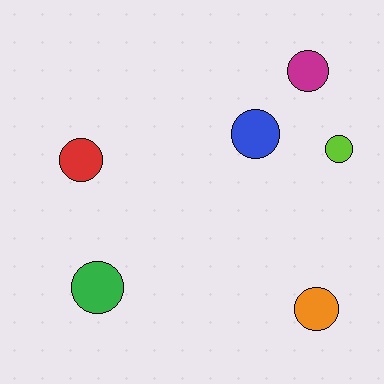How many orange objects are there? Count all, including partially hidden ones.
There is 1 orange object.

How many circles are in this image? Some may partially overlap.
There are 6 circles.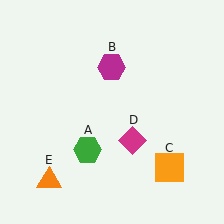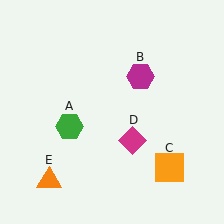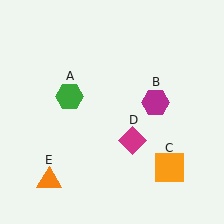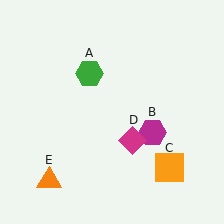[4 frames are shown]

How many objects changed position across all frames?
2 objects changed position: green hexagon (object A), magenta hexagon (object B).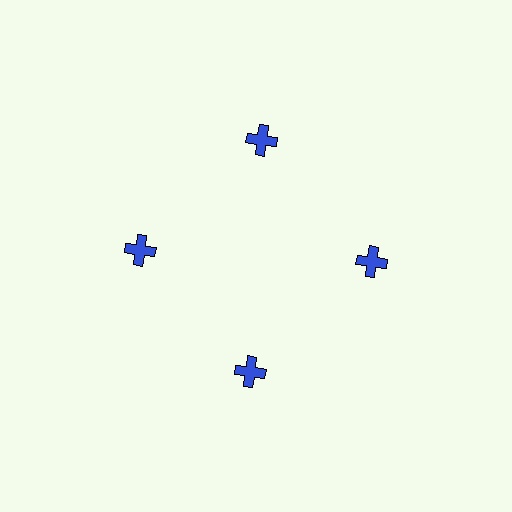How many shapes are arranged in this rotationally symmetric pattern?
There are 4 shapes, arranged in 4 groups of 1.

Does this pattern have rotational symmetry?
Yes, this pattern has 4-fold rotational symmetry. It looks the same after rotating 90 degrees around the center.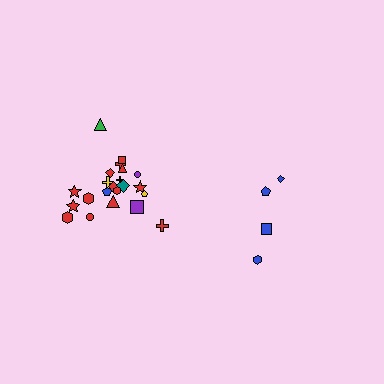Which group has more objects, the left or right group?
The left group.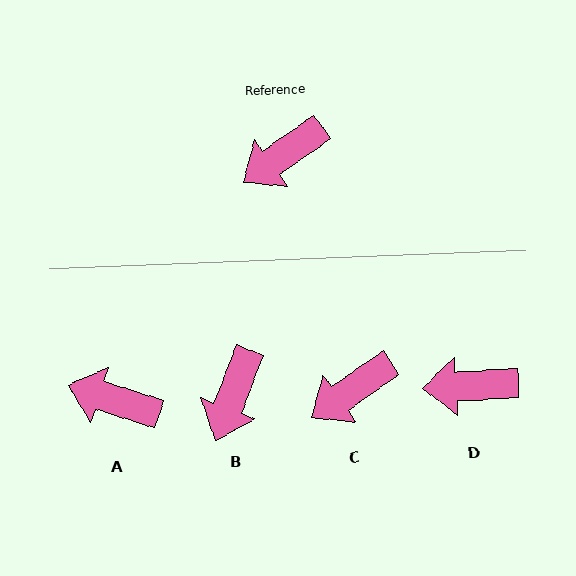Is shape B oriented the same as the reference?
No, it is off by about 34 degrees.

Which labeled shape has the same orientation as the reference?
C.